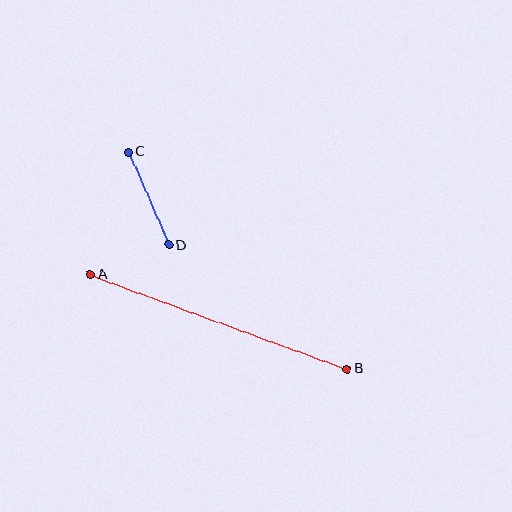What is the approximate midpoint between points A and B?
The midpoint is at approximately (219, 322) pixels.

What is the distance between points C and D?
The distance is approximately 102 pixels.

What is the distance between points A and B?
The distance is approximately 273 pixels.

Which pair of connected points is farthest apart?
Points A and B are farthest apart.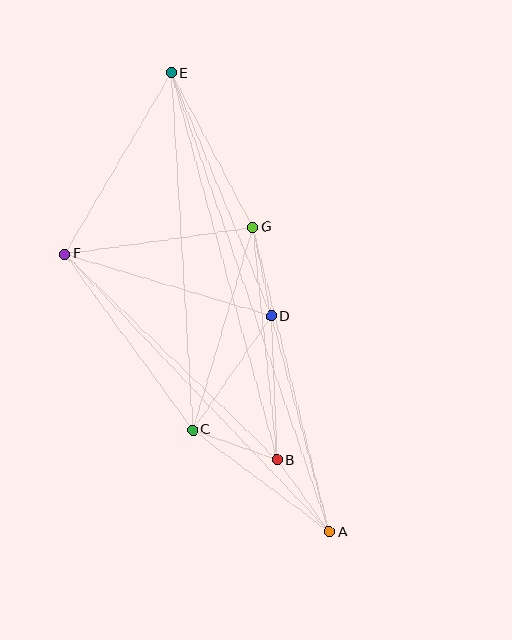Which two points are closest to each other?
Points A and B are closest to each other.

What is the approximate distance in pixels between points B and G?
The distance between B and G is approximately 234 pixels.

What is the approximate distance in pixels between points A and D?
The distance between A and D is approximately 224 pixels.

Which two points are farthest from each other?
Points A and E are farthest from each other.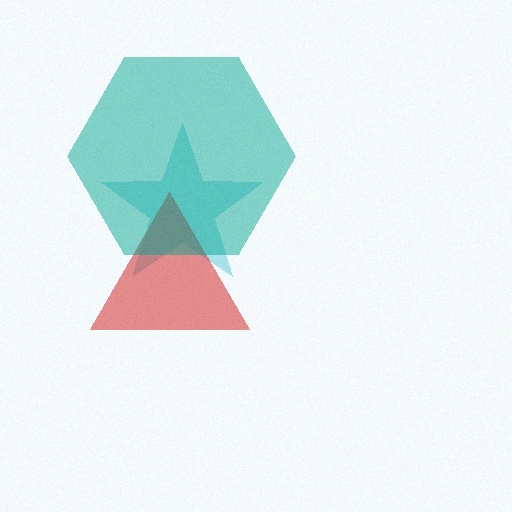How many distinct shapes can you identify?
There are 3 distinct shapes: a cyan star, a red triangle, a teal hexagon.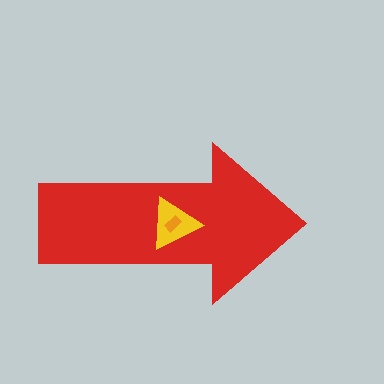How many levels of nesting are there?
3.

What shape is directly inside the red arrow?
The yellow triangle.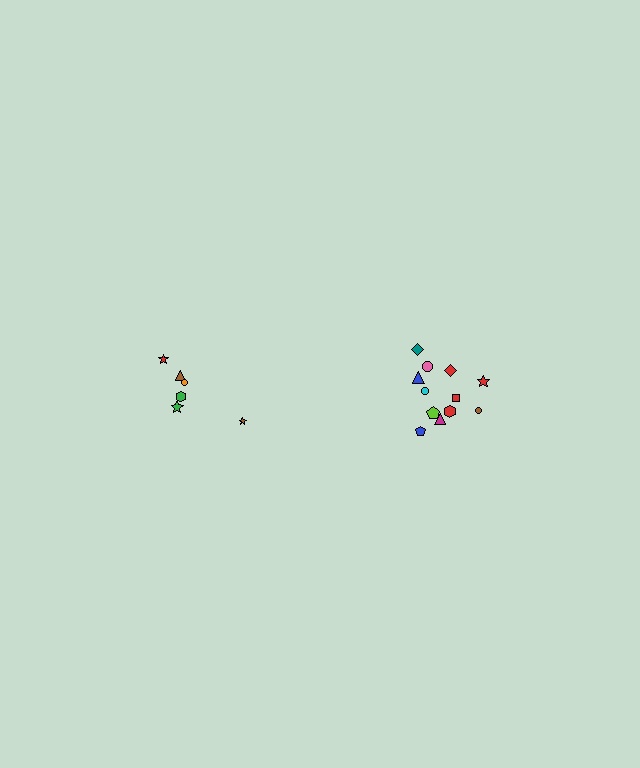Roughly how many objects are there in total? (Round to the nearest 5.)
Roughly 20 objects in total.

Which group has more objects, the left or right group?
The right group.